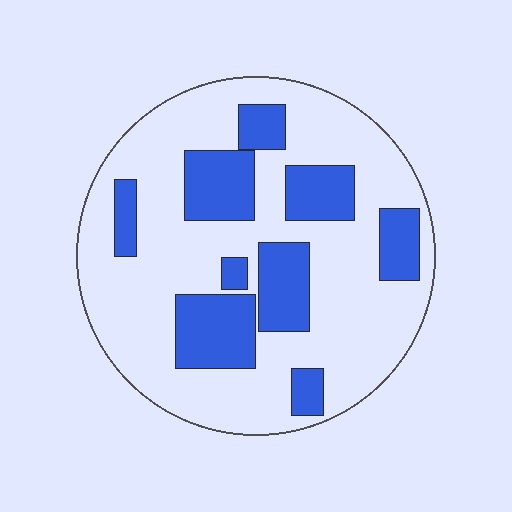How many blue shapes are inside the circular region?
9.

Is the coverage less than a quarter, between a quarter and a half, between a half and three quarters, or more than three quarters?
Between a quarter and a half.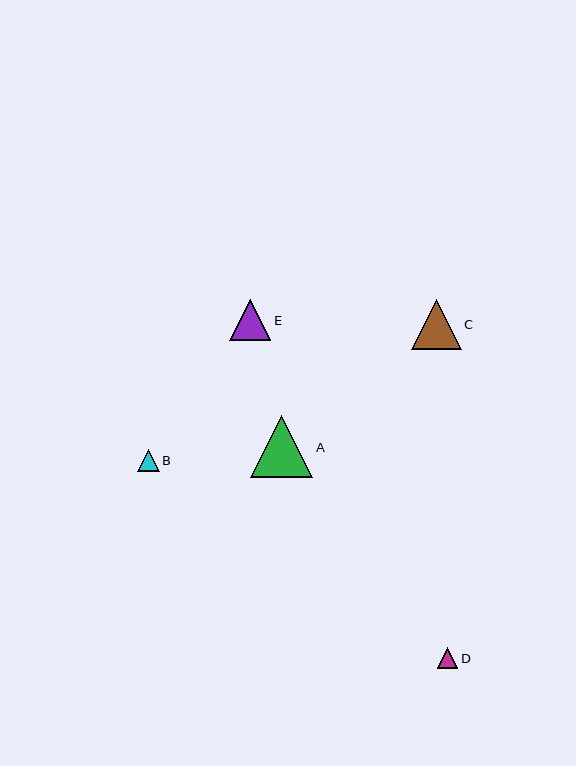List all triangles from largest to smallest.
From largest to smallest: A, C, E, B, D.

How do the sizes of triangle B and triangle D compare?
Triangle B and triangle D are approximately the same size.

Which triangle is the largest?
Triangle A is the largest with a size of approximately 62 pixels.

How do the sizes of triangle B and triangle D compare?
Triangle B and triangle D are approximately the same size.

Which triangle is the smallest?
Triangle D is the smallest with a size of approximately 21 pixels.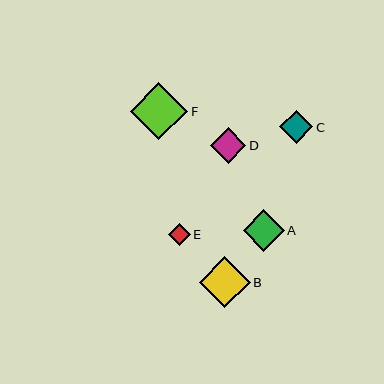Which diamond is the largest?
Diamond F is the largest with a size of approximately 57 pixels.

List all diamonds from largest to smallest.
From largest to smallest: F, B, A, D, C, E.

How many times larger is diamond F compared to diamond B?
Diamond F is approximately 1.1 times the size of diamond B.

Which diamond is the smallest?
Diamond E is the smallest with a size of approximately 22 pixels.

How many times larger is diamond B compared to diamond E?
Diamond B is approximately 2.3 times the size of diamond E.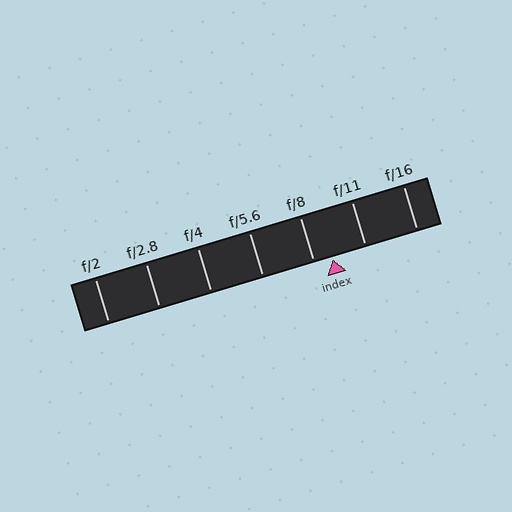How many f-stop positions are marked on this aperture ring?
There are 7 f-stop positions marked.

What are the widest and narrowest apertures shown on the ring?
The widest aperture shown is f/2 and the narrowest is f/16.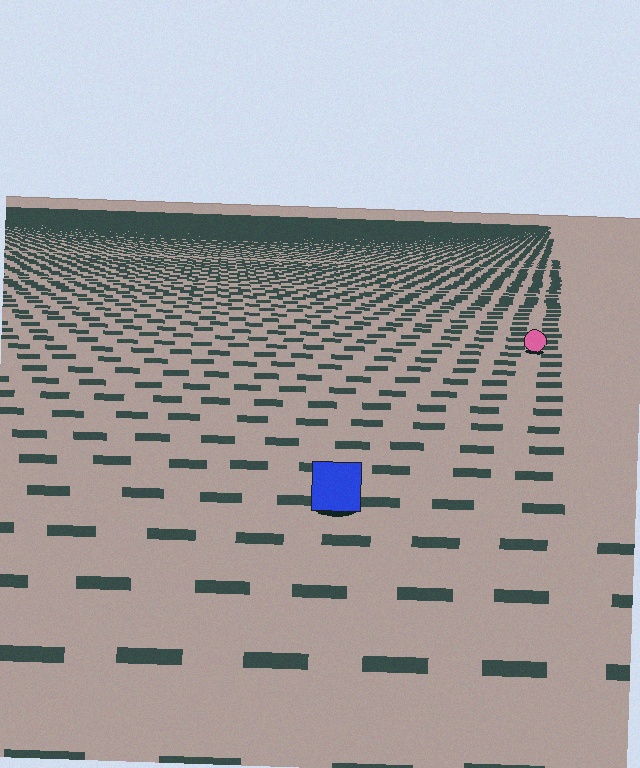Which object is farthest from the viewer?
The pink circle is farthest from the viewer. It appears smaller and the ground texture around it is denser.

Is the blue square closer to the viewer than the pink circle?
Yes. The blue square is closer — you can tell from the texture gradient: the ground texture is coarser near it.